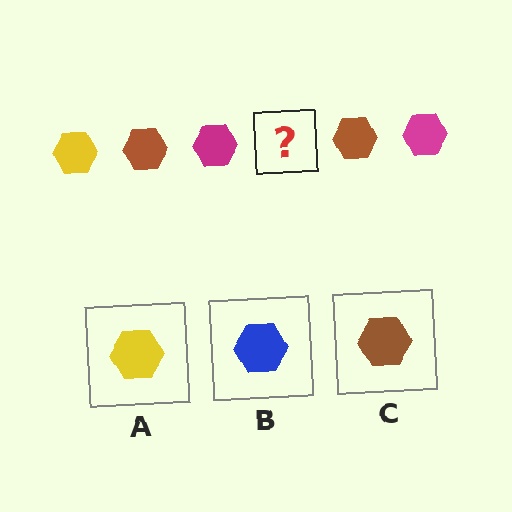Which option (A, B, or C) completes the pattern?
A.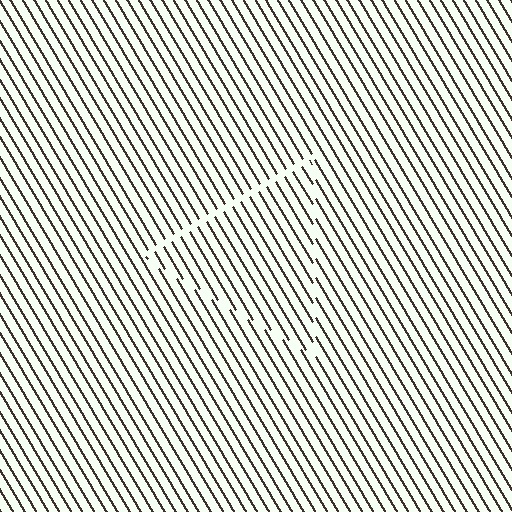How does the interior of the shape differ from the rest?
The interior of the shape contains the same grating, shifted by half a period — the contour is defined by the phase discontinuity where line-ends from the inner and outer gratings abut.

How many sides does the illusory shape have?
3 sides — the line-ends trace a triangle.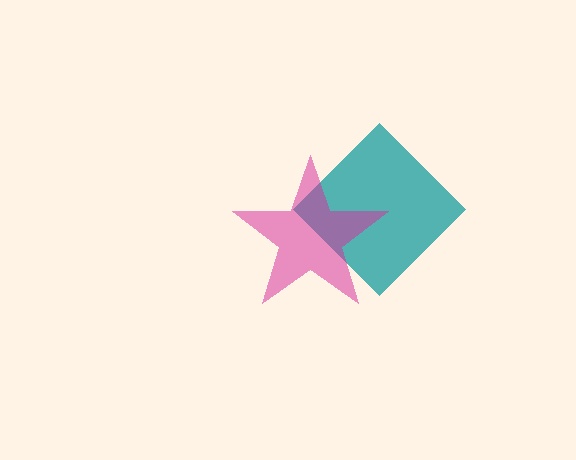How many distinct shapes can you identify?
There are 2 distinct shapes: a teal diamond, a magenta star.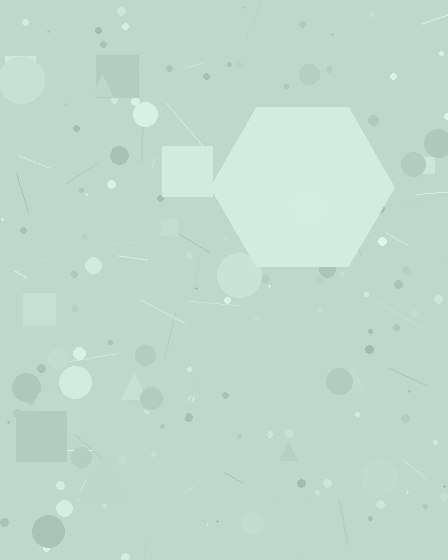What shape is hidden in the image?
A hexagon is hidden in the image.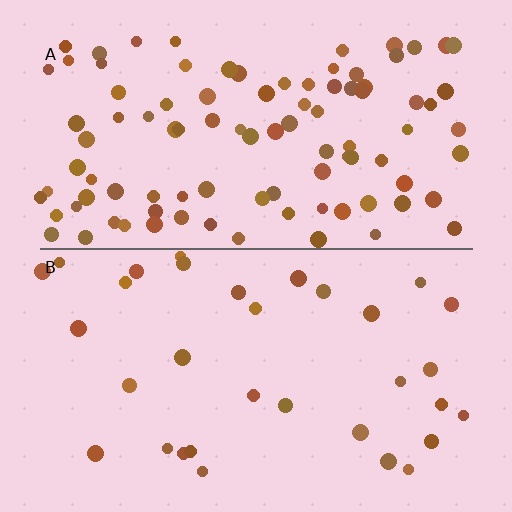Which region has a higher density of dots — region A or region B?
A (the top).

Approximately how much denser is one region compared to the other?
Approximately 3.0× — region A over region B.